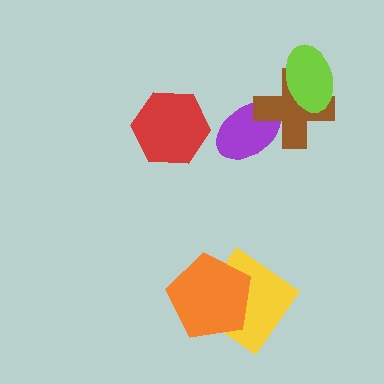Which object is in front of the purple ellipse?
The brown cross is in front of the purple ellipse.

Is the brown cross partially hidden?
Yes, it is partially covered by another shape.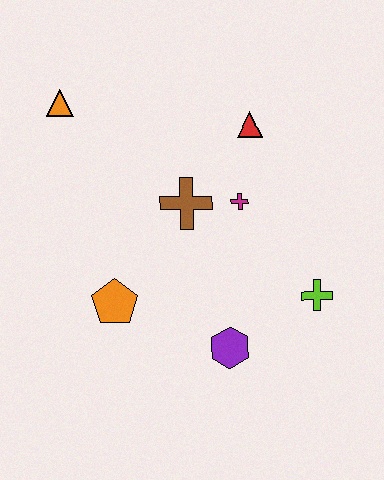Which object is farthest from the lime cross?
The orange triangle is farthest from the lime cross.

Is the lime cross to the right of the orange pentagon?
Yes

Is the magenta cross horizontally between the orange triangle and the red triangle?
Yes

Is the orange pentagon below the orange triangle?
Yes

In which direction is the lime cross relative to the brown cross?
The lime cross is to the right of the brown cross.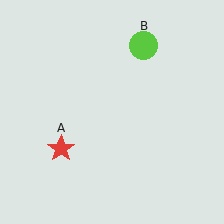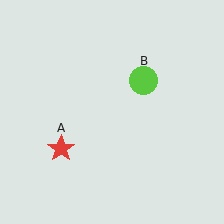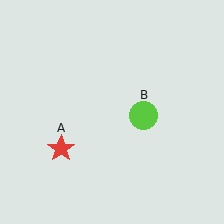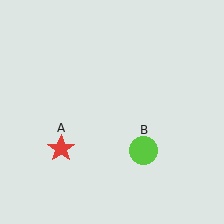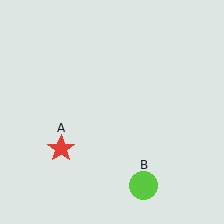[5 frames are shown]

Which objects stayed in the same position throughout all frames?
Red star (object A) remained stationary.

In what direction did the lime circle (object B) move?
The lime circle (object B) moved down.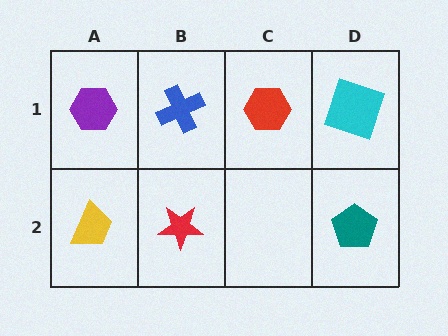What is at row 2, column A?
A yellow trapezoid.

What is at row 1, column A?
A purple hexagon.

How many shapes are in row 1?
4 shapes.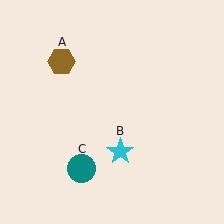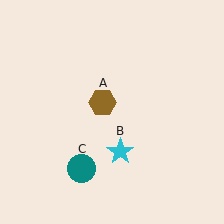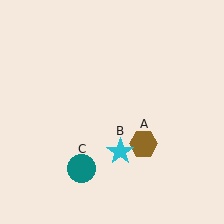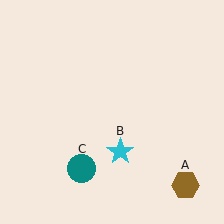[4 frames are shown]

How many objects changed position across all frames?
1 object changed position: brown hexagon (object A).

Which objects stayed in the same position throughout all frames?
Cyan star (object B) and teal circle (object C) remained stationary.